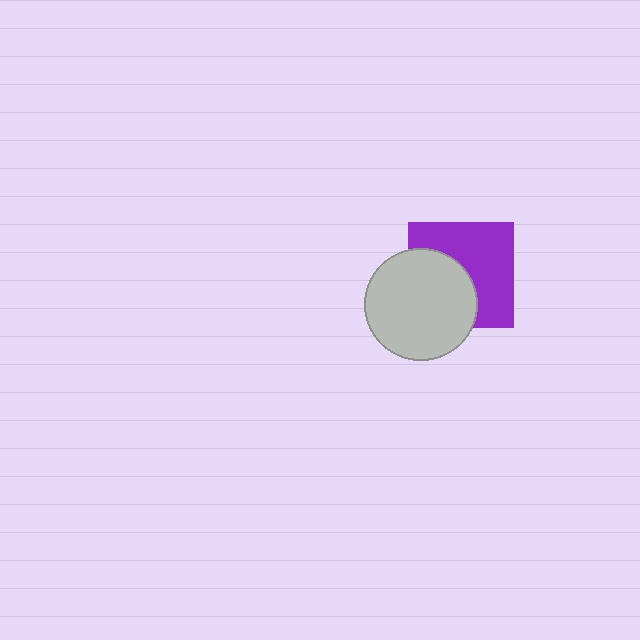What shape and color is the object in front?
The object in front is a light gray circle.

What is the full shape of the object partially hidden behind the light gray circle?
The partially hidden object is a purple square.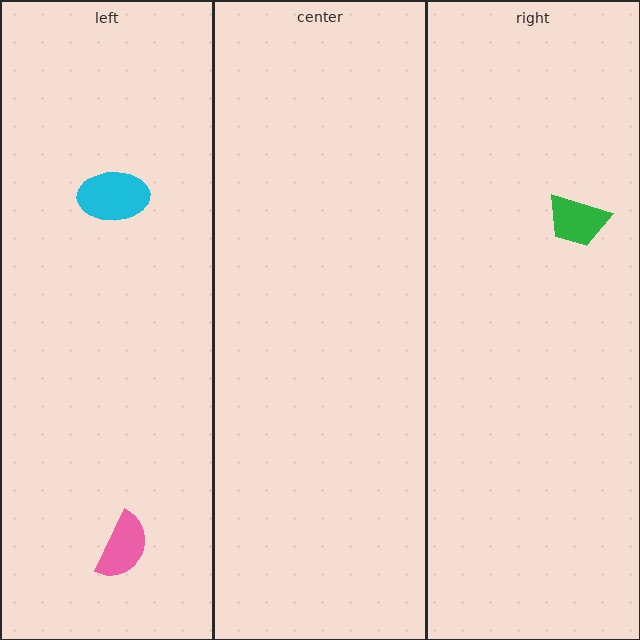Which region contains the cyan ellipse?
The left region.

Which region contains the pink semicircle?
The left region.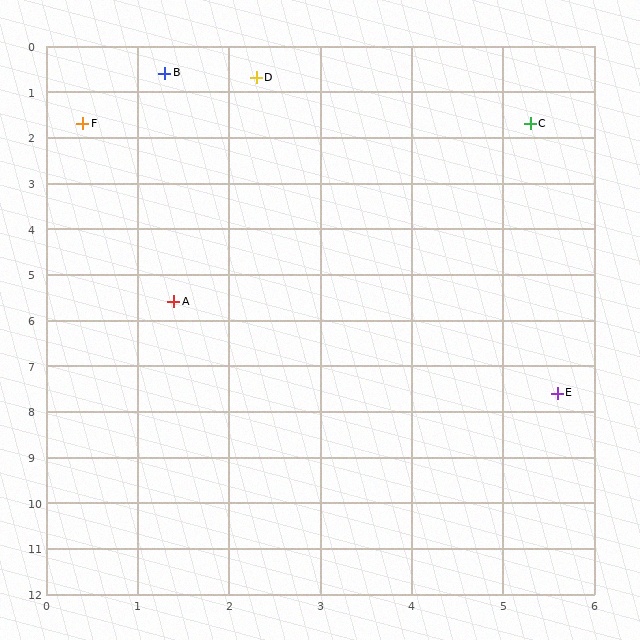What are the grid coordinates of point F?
Point F is at approximately (0.4, 1.7).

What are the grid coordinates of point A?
Point A is at approximately (1.4, 5.6).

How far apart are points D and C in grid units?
Points D and C are about 3.2 grid units apart.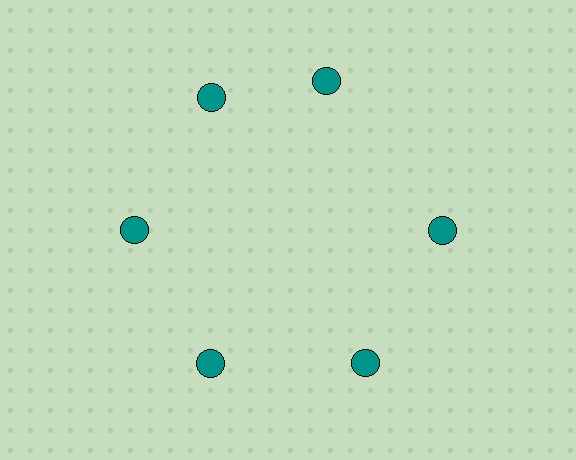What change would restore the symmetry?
The symmetry would be restored by rotating it back into even spacing with its neighbors so that all 6 circles sit at equal angles and equal distance from the center.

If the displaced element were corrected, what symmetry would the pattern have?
It would have 6-fold rotational symmetry — the pattern would map onto itself every 60 degrees.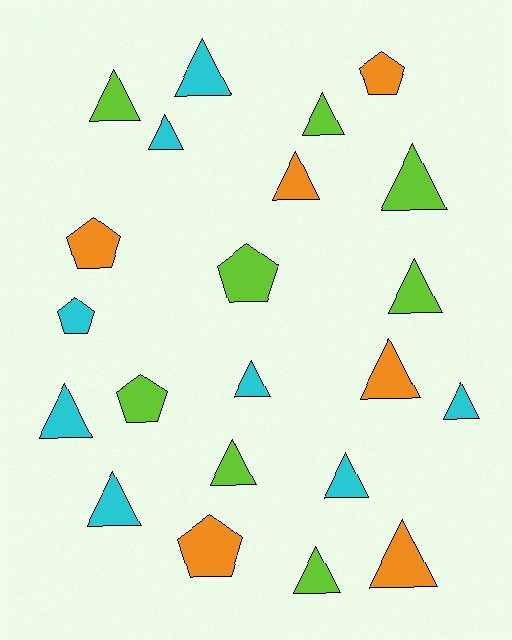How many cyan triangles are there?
There are 7 cyan triangles.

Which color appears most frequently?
Lime, with 8 objects.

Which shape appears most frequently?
Triangle, with 16 objects.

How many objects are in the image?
There are 22 objects.